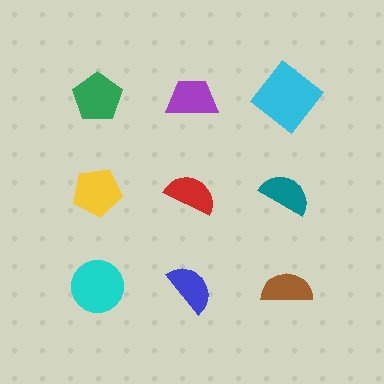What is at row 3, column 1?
A cyan circle.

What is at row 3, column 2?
A blue semicircle.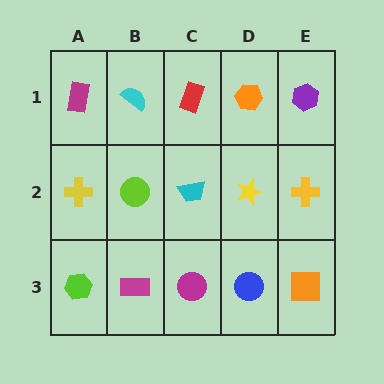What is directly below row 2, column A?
A lime hexagon.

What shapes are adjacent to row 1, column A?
A yellow cross (row 2, column A), a cyan semicircle (row 1, column B).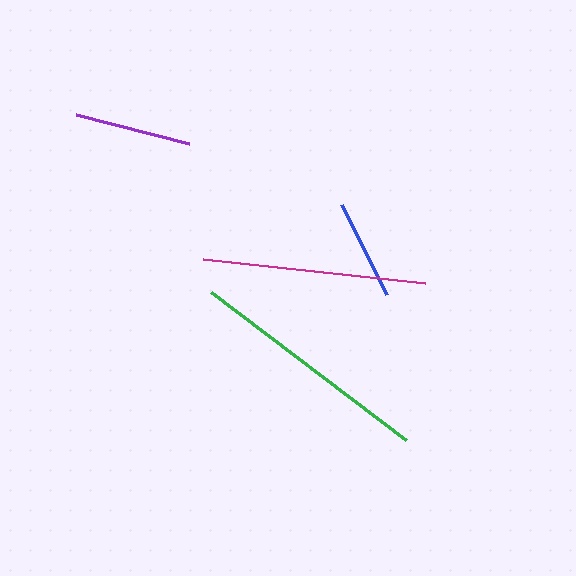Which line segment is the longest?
The green line is the longest at approximately 245 pixels.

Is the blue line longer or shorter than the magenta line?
The magenta line is longer than the blue line.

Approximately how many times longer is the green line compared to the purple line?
The green line is approximately 2.1 times the length of the purple line.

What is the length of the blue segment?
The blue segment is approximately 100 pixels long.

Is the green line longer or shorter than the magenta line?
The green line is longer than the magenta line.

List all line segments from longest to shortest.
From longest to shortest: green, magenta, purple, blue.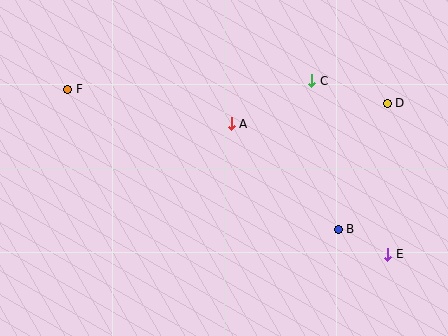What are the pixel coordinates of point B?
Point B is at (338, 229).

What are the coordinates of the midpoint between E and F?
The midpoint between E and F is at (228, 172).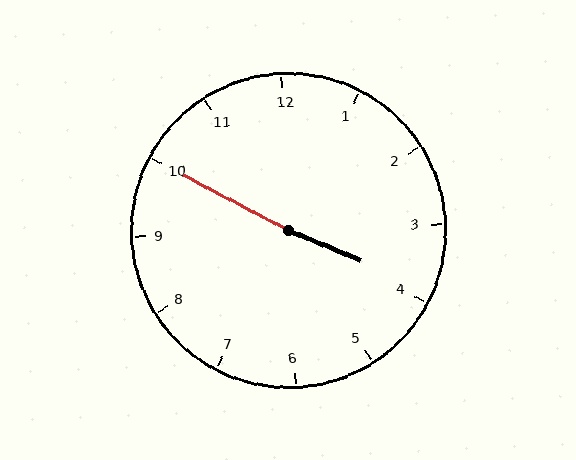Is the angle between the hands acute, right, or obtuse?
It is obtuse.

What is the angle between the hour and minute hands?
Approximately 175 degrees.